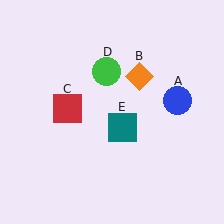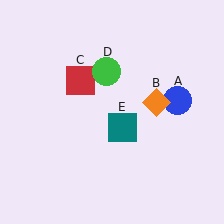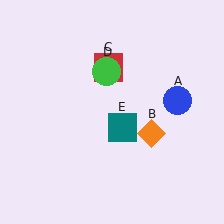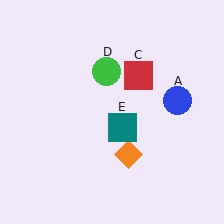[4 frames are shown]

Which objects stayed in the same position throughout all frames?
Blue circle (object A) and green circle (object D) and teal square (object E) remained stationary.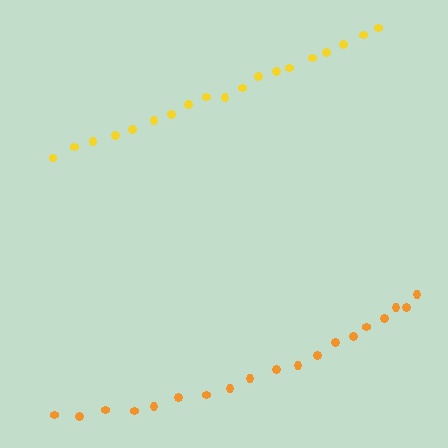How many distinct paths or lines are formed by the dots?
There are 2 distinct paths.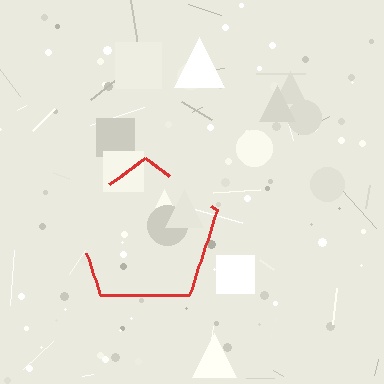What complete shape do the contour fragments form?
The contour fragments form a pentagon.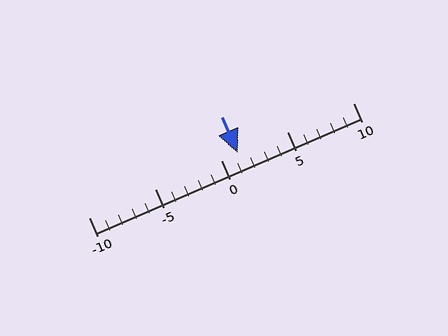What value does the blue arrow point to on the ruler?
The blue arrow points to approximately 1.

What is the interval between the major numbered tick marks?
The major tick marks are spaced 5 units apart.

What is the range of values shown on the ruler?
The ruler shows values from -10 to 10.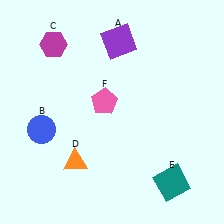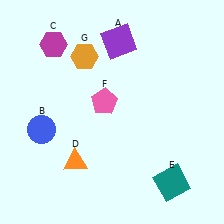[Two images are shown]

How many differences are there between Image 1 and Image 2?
There is 1 difference between the two images.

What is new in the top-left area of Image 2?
An orange hexagon (G) was added in the top-left area of Image 2.